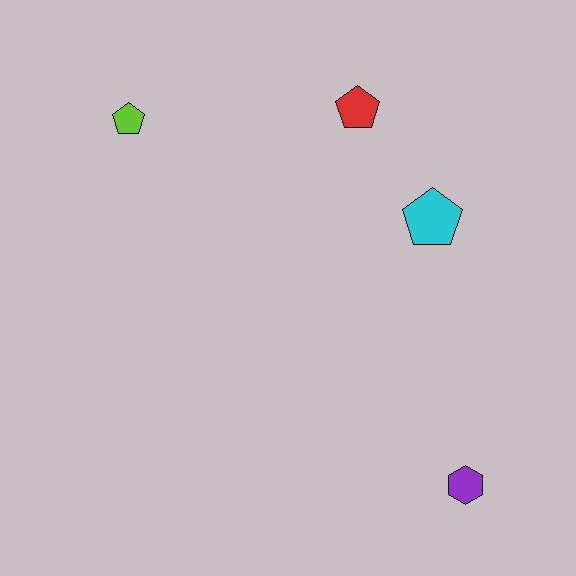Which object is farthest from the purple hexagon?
The lime pentagon is farthest from the purple hexagon.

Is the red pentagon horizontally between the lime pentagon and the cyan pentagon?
Yes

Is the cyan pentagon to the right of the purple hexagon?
No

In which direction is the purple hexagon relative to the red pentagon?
The purple hexagon is below the red pentagon.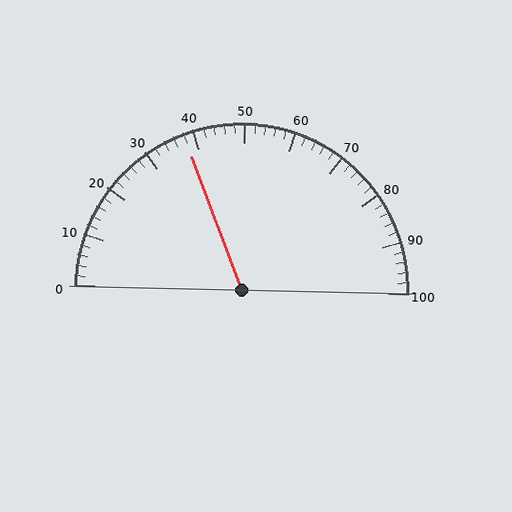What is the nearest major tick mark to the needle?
The nearest major tick mark is 40.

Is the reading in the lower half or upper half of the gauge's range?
The reading is in the lower half of the range (0 to 100).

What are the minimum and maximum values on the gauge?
The gauge ranges from 0 to 100.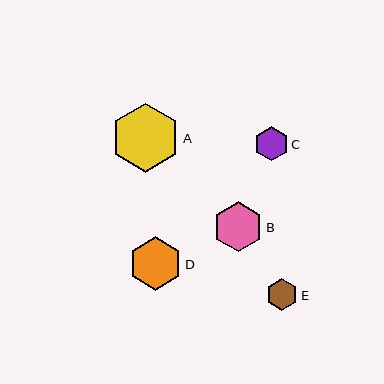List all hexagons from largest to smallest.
From largest to smallest: A, D, B, C, E.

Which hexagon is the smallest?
Hexagon E is the smallest with a size of approximately 31 pixels.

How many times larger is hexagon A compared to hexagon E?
Hexagon A is approximately 2.2 times the size of hexagon E.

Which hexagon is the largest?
Hexagon A is the largest with a size of approximately 69 pixels.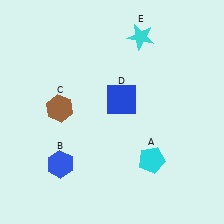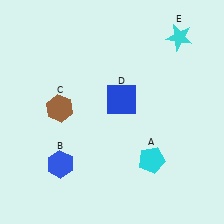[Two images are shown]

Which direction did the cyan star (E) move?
The cyan star (E) moved right.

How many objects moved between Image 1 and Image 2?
1 object moved between the two images.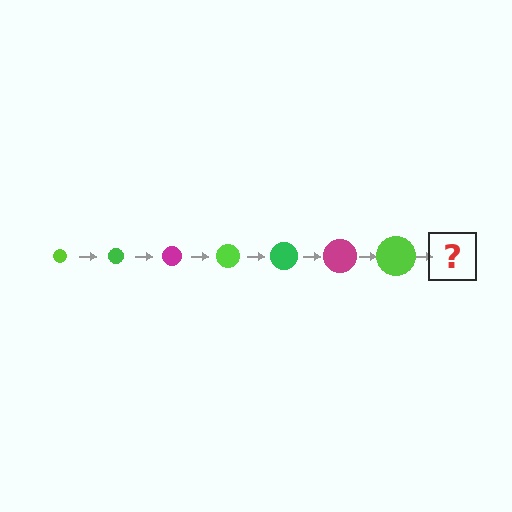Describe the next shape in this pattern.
It should be a green circle, larger than the previous one.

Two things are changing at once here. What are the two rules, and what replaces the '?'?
The two rules are that the circle grows larger each step and the color cycles through lime, green, and magenta. The '?' should be a green circle, larger than the previous one.